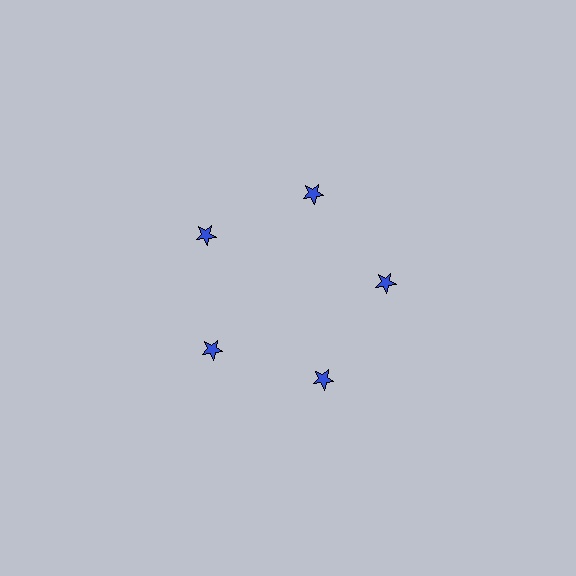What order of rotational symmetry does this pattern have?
This pattern has 5-fold rotational symmetry.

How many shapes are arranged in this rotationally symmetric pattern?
There are 5 shapes, arranged in 5 groups of 1.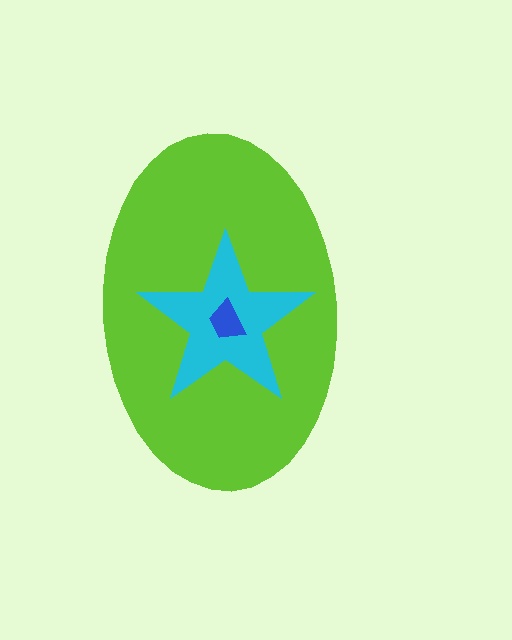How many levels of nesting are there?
3.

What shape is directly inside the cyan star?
The blue trapezoid.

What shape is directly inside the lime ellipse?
The cyan star.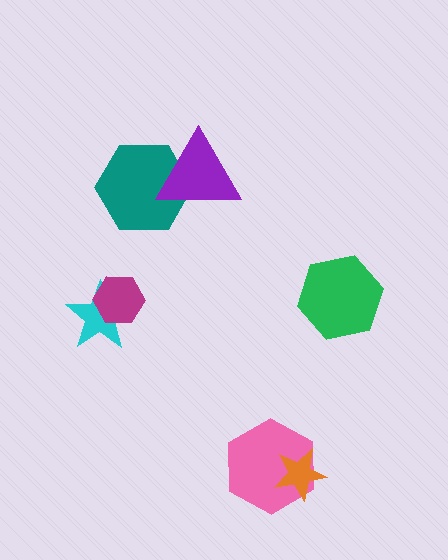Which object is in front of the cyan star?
The magenta hexagon is in front of the cyan star.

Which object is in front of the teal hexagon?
The purple triangle is in front of the teal hexagon.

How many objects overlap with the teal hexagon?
1 object overlaps with the teal hexagon.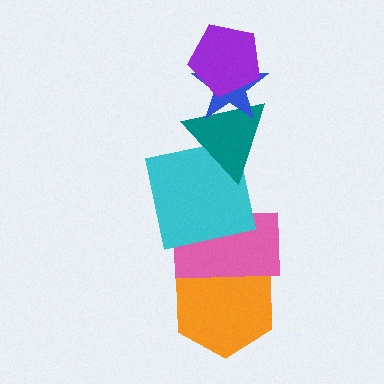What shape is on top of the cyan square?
The teal triangle is on top of the cyan square.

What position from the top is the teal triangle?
The teal triangle is 3rd from the top.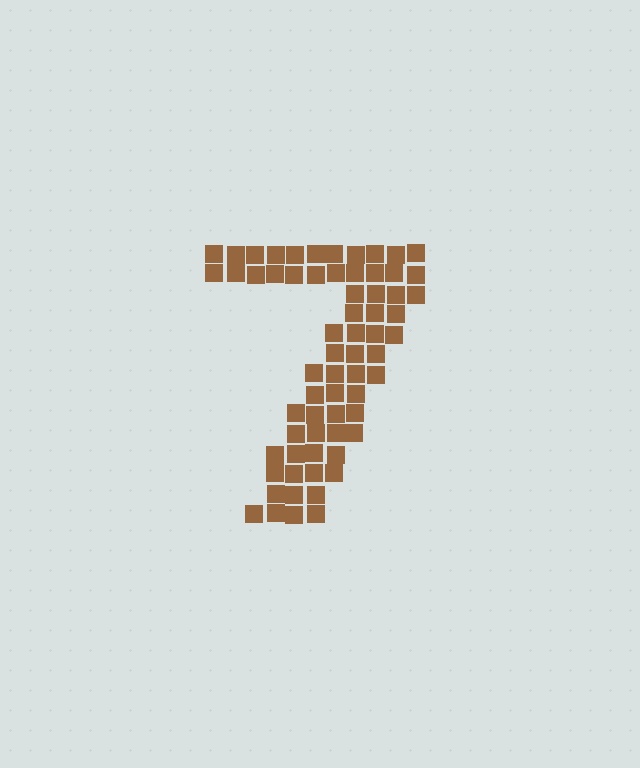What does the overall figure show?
The overall figure shows the digit 7.